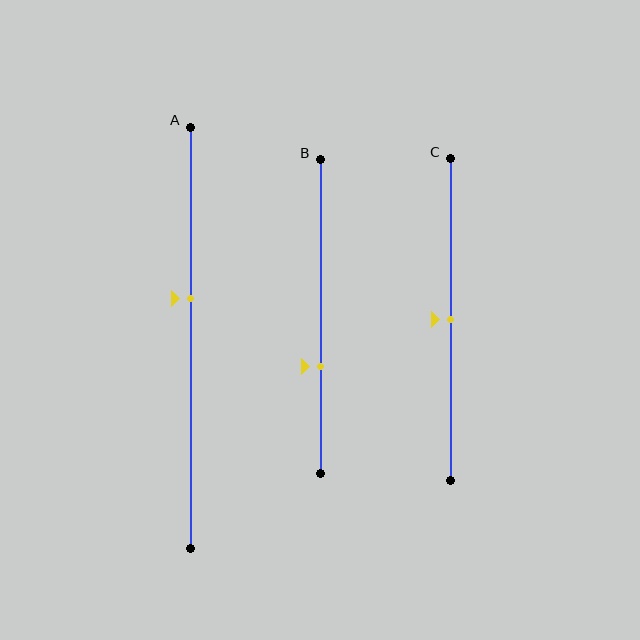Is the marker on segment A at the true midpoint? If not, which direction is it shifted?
No, the marker on segment A is shifted upward by about 9% of the segment length.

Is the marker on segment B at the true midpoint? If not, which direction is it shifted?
No, the marker on segment B is shifted downward by about 16% of the segment length.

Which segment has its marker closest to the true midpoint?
Segment C has its marker closest to the true midpoint.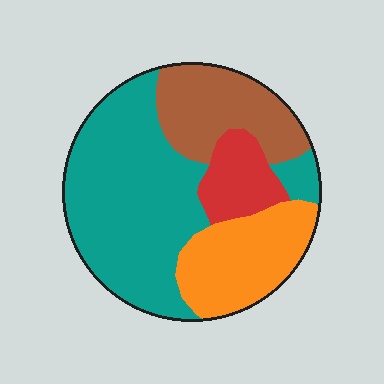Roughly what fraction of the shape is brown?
Brown covers roughly 20% of the shape.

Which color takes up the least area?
Red, at roughly 10%.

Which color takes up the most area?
Teal, at roughly 50%.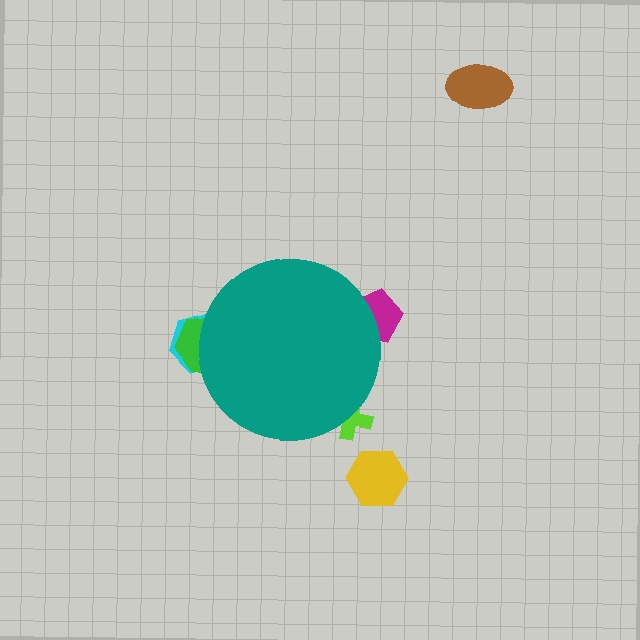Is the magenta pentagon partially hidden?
Yes, the magenta pentagon is partially hidden behind the teal circle.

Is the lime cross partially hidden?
Yes, the lime cross is partially hidden behind the teal circle.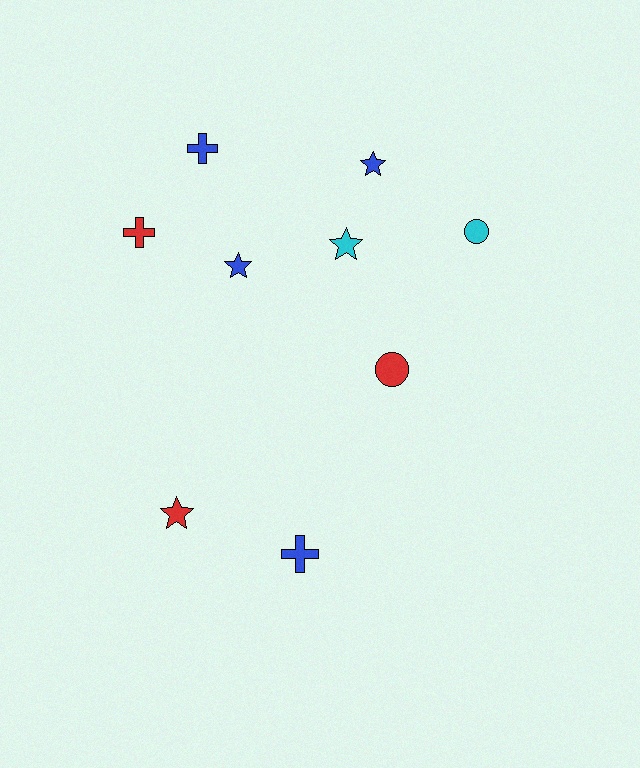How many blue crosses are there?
There are 2 blue crosses.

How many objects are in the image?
There are 9 objects.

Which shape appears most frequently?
Star, with 4 objects.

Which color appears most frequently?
Blue, with 4 objects.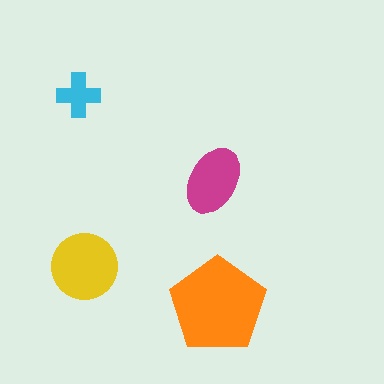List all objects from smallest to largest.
The cyan cross, the magenta ellipse, the yellow circle, the orange pentagon.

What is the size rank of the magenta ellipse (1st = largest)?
3rd.